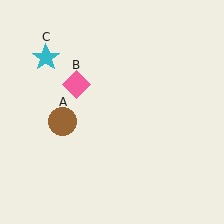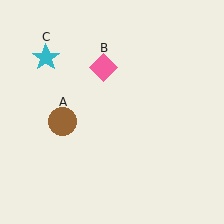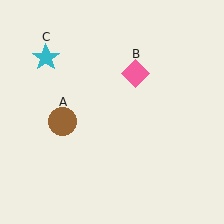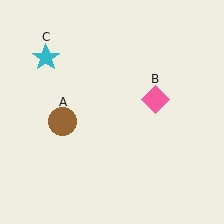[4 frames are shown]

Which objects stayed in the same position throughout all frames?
Brown circle (object A) and cyan star (object C) remained stationary.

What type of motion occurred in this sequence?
The pink diamond (object B) rotated clockwise around the center of the scene.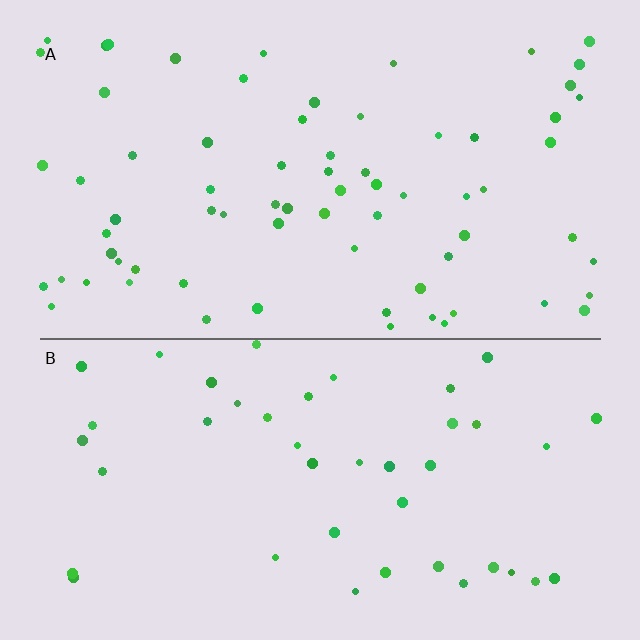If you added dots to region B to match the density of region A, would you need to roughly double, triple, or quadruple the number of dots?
Approximately double.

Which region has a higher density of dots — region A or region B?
A (the top).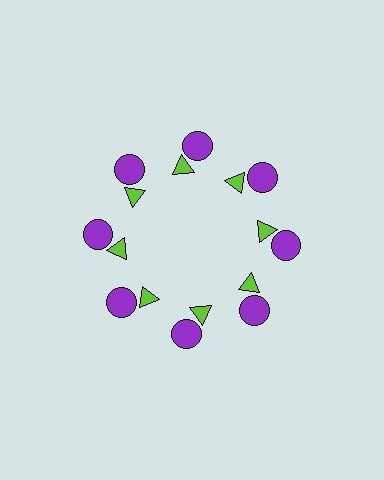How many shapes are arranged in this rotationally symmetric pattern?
There are 16 shapes, arranged in 8 groups of 2.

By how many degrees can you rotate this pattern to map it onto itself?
The pattern maps onto itself every 45 degrees of rotation.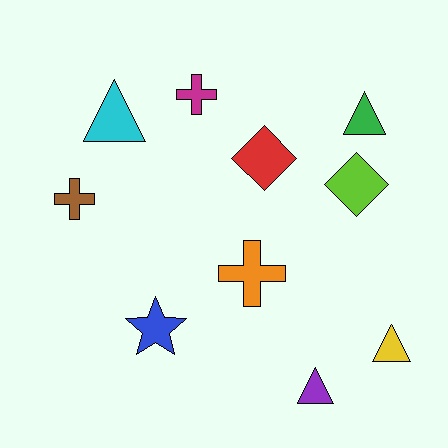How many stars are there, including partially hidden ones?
There is 1 star.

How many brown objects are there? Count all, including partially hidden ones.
There is 1 brown object.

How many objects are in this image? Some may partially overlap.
There are 10 objects.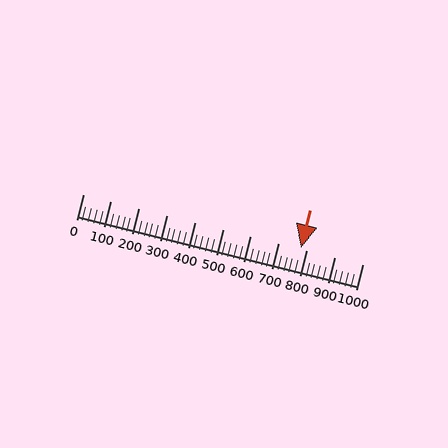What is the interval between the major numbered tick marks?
The major tick marks are spaced 100 units apart.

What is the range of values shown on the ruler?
The ruler shows values from 0 to 1000.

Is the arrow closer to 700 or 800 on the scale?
The arrow is closer to 800.